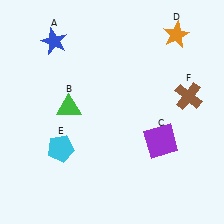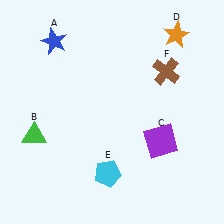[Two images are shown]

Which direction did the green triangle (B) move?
The green triangle (B) moved left.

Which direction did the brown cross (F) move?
The brown cross (F) moved up.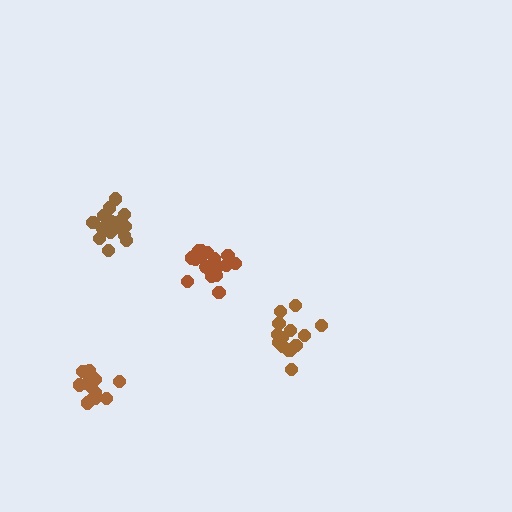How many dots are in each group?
Group 1: 14 dots, Group 2: 15 dots, Group 3: 19 dots, Group 4: 17 dots (65 total).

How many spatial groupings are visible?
There are 4 spatial groupings.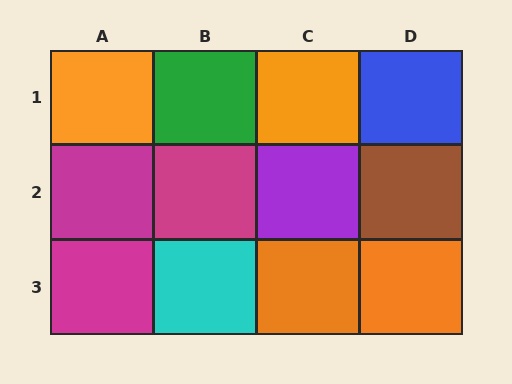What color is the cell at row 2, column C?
Purple.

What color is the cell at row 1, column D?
Blue.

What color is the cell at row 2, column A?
Magenta.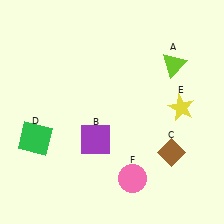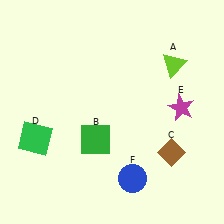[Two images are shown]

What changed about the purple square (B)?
In Image 1, B is purple. In Image 2, it changed to green.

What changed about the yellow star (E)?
In Image 1, E is yellow. In Image 2, it changed to magenta.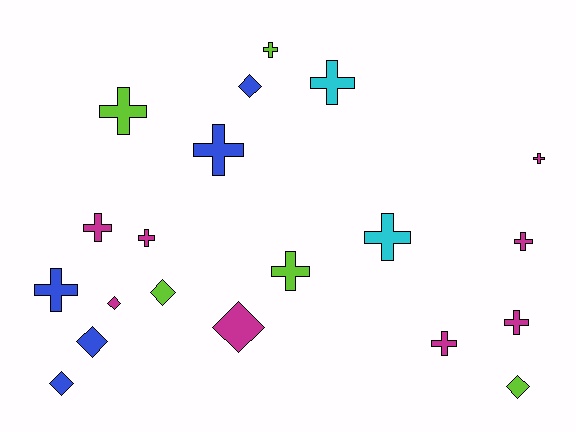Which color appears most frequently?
Magenta, with 8 objects.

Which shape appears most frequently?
Cross, with 13 objects.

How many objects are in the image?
There are 20 objects.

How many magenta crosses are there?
There are 6 magenta crosses.